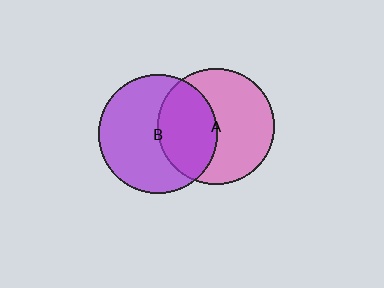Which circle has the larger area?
Circle B (purple).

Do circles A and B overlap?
Yes.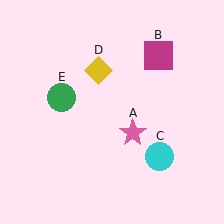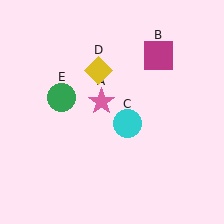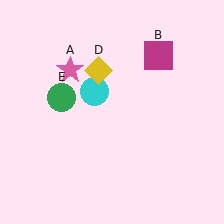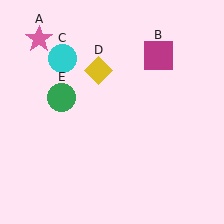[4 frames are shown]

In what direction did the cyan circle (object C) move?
The cyan circle (object C) moved up and to the left.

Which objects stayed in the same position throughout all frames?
Magenta square (object B) and yellow diamond (object D) and green circle (object E) remained stationary.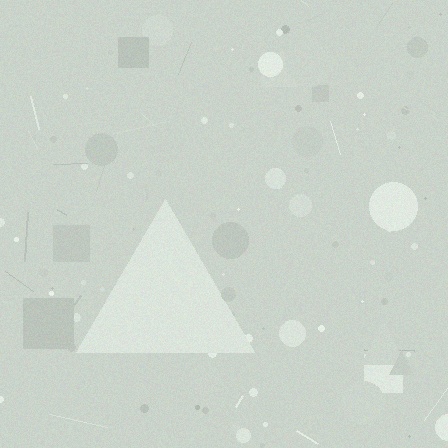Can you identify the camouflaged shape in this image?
The camouflaged shape is a triangle.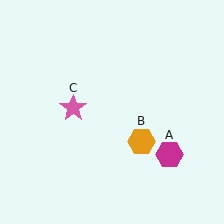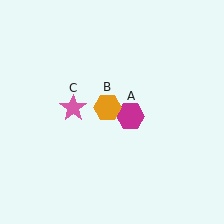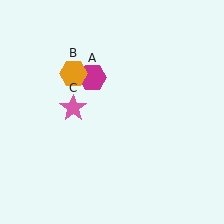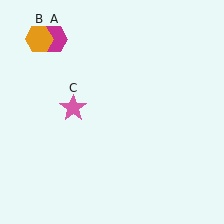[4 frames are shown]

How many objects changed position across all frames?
2 objects changed position: magenta hexagon (object A), orange hexagon (object B).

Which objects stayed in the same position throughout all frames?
Pink star (object C) remained stationary.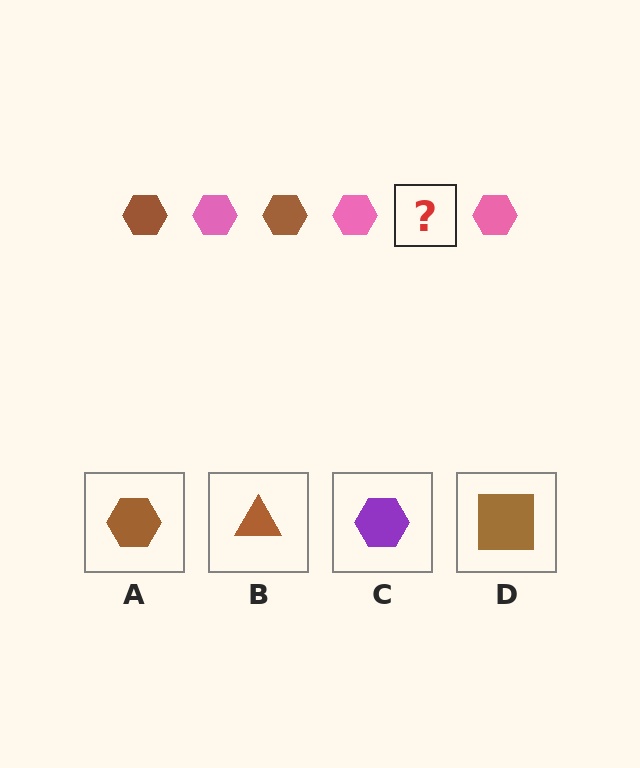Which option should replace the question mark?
Option A.